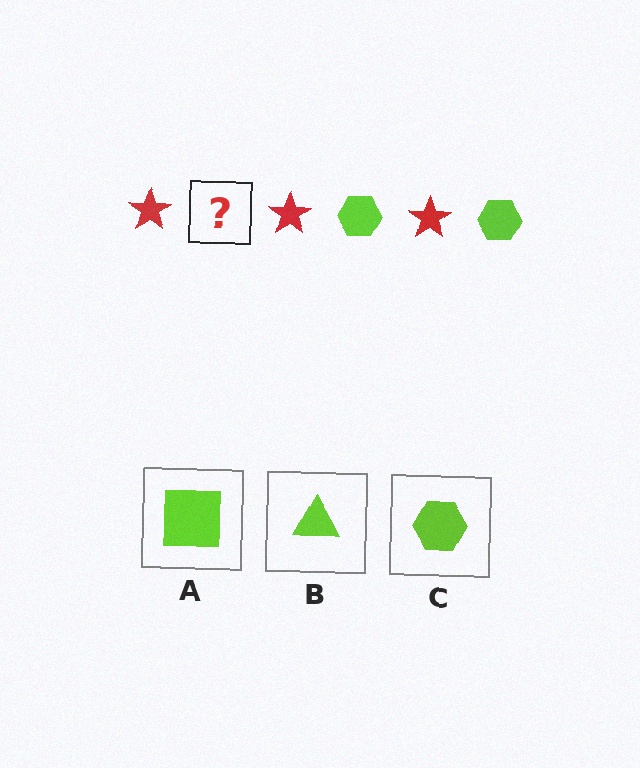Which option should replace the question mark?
Option C.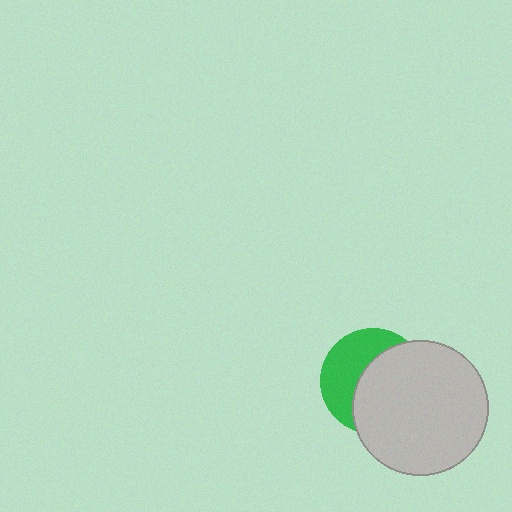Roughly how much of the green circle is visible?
A small part of it is visible (roughly 43%).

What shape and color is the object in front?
The object in front is a light gray circle.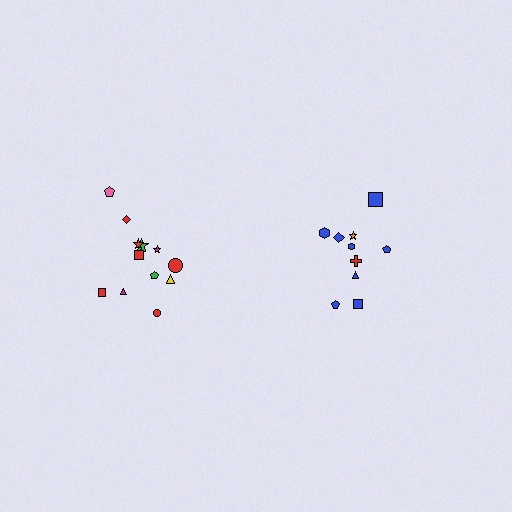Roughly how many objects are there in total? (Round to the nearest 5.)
Roughly 20 objects in total.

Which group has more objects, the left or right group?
The left group.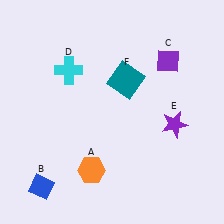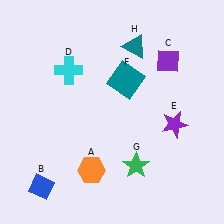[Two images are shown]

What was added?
A green star (G), a teal triangle (H) were added in Image 2.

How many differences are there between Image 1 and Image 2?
There are 2 differences between the two images.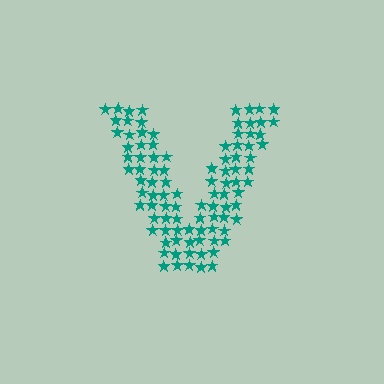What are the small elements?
The small elements are stars.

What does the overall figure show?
The overall figure shows the letter V.